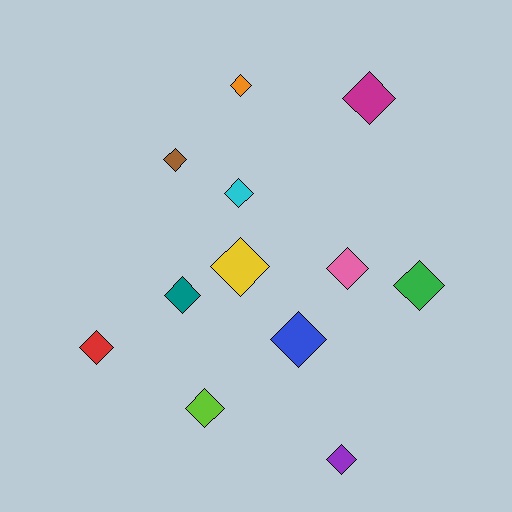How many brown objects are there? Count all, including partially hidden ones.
There is 1 brown object.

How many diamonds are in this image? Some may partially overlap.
There are 12 diamonds.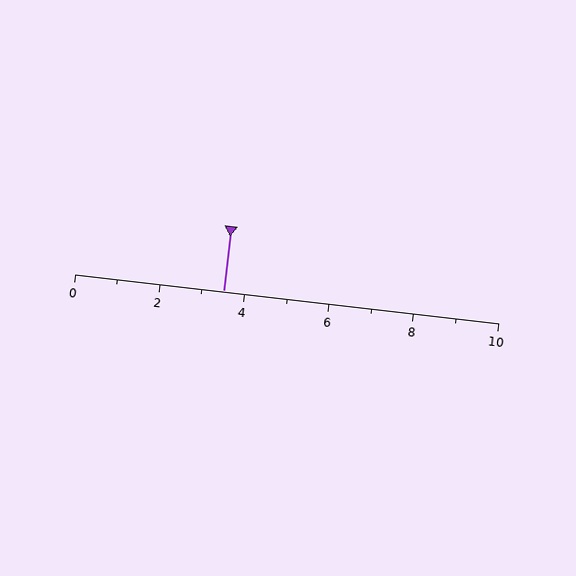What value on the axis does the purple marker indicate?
The marker indicates approximately 3.5.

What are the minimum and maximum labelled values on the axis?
The axis runs from 0 to 10.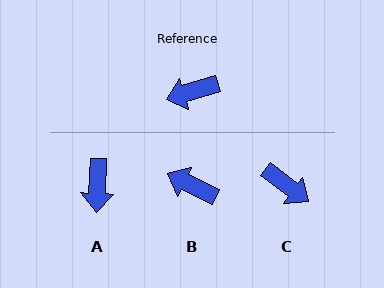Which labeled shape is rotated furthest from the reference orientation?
C, about 126 degrees away.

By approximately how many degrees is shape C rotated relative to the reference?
Approximately 126 degrees counter-clockwise.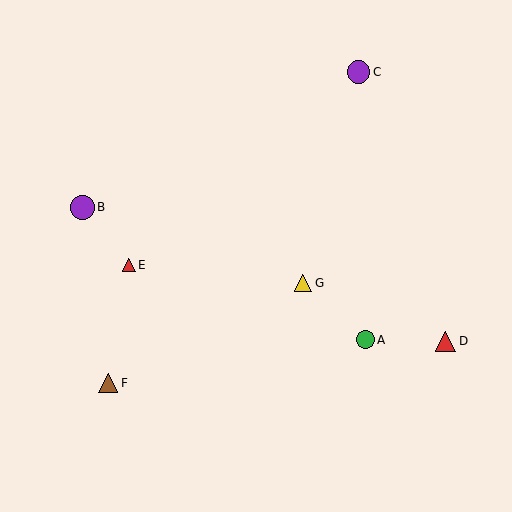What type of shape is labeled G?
Shape G is a yellow triangle.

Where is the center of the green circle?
The center of the green circle is at (366, 340).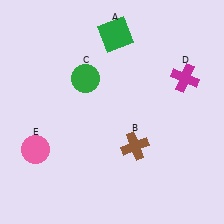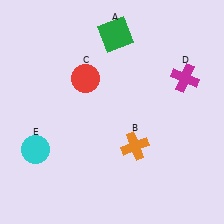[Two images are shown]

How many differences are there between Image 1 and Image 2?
There are 3 differences between the two images.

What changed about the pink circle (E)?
In Image 1, E is pink. In Image 2, it changed to cyan.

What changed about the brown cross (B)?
In Image 1, B is brown. In Image 2, it changed to orange.